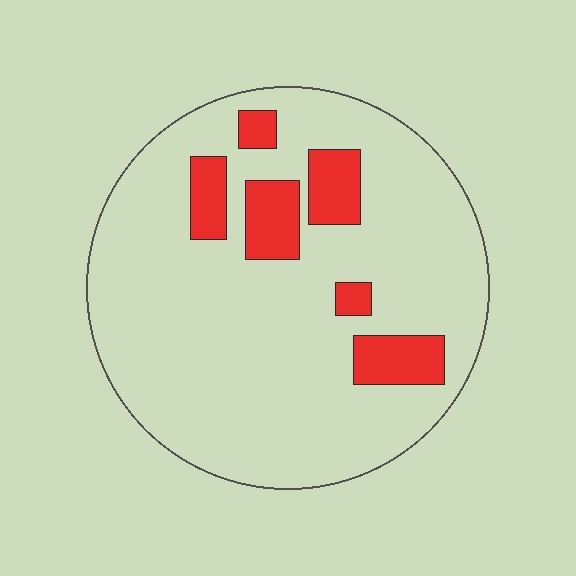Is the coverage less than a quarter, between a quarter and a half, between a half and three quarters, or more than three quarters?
Less than a quarter.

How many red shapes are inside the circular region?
6.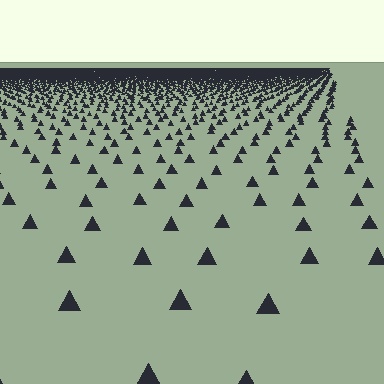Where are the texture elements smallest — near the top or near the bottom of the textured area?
Near the top.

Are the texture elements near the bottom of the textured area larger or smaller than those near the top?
Larger. Near the bottom, elements are closer to the viewer and appear at a bigger on-screen size.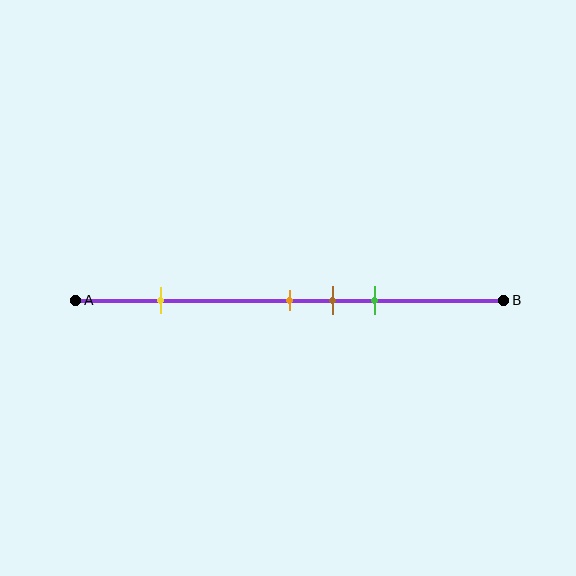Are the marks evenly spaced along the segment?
No, the marks are not evenly spaced.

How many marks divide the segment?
There are 4 marks dividing the segment.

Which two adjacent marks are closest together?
The orange and brown marks are the closest adjacent pair.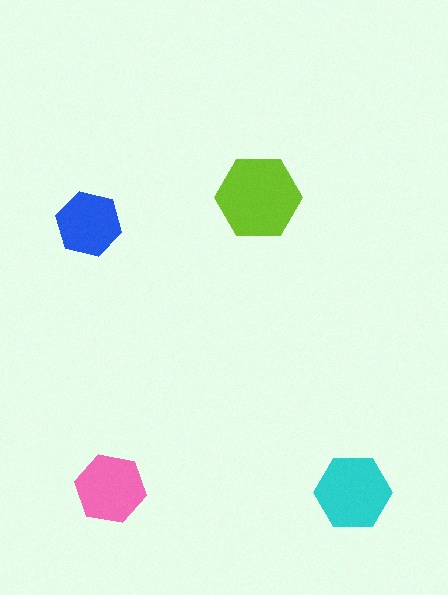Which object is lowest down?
The cyan hexagon is bottommost.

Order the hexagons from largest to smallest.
the lime one, the cyan one, the pink one, the blue one.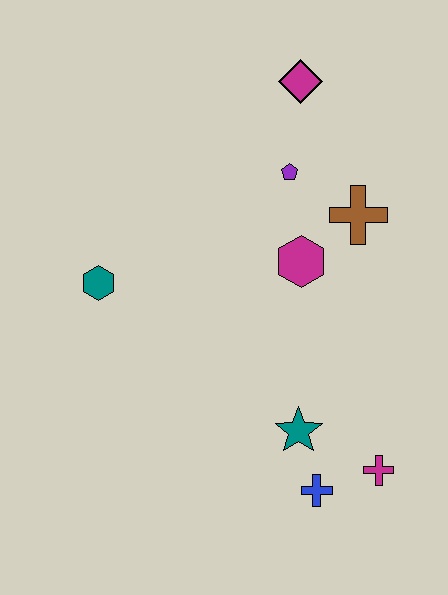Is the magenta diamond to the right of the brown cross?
No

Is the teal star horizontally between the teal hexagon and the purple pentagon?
No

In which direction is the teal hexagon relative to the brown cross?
The teal hexagon is to the left of the brown cross.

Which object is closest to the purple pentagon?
The brown cross is closest to the purple pentagon.